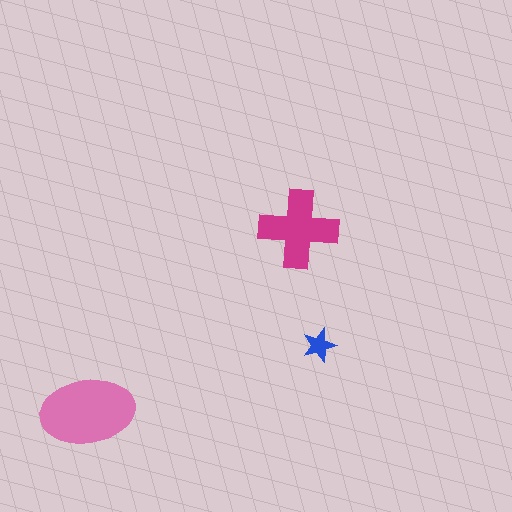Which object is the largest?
The pink ellipse.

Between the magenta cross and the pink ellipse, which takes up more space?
The pink ellipse.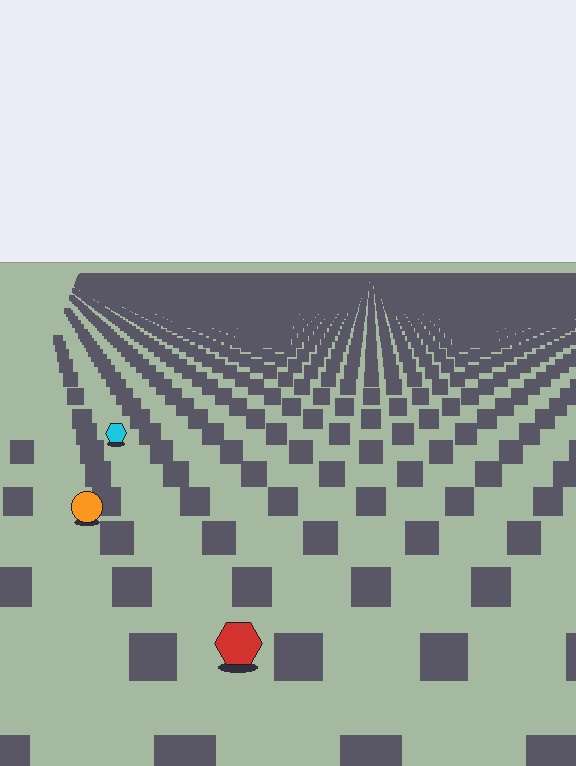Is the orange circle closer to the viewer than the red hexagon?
No. The red hexagon is closer — you can tell from the texture gradient: the ground texture is coarser near it.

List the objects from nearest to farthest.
From nearest to farthest: the red hexagon, the orange circle, the cyan hexagon.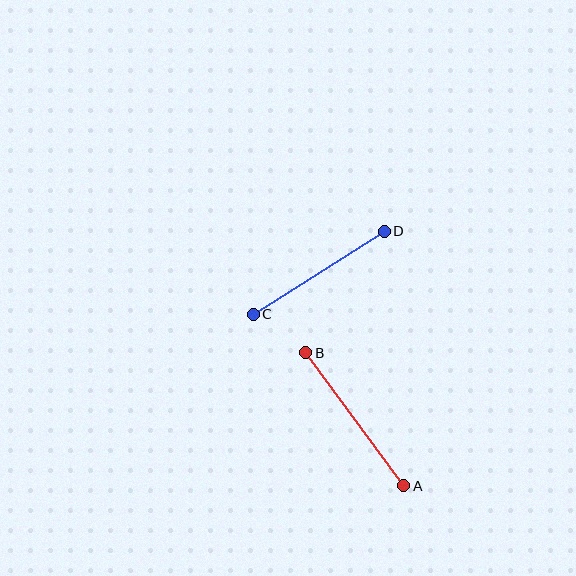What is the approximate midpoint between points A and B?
The midpoint is at approximately (355, 419) pixels.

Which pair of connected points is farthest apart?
Points A and B are farthest apart.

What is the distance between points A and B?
The distance is approximately 165 pixels.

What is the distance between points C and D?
The distance is approximately 155 pixels.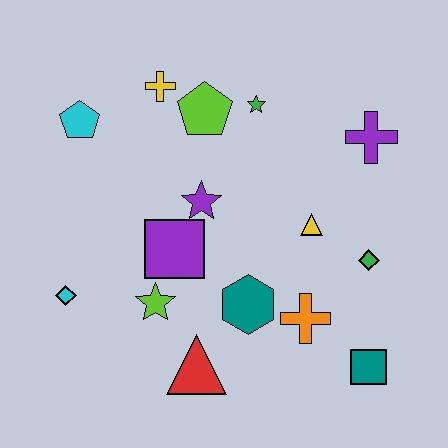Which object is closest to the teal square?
The orange cross is closest to the teal square.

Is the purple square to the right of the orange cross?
No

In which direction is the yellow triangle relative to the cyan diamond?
The yellow triangle is to the right of the cyan diamond.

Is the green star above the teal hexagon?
Yes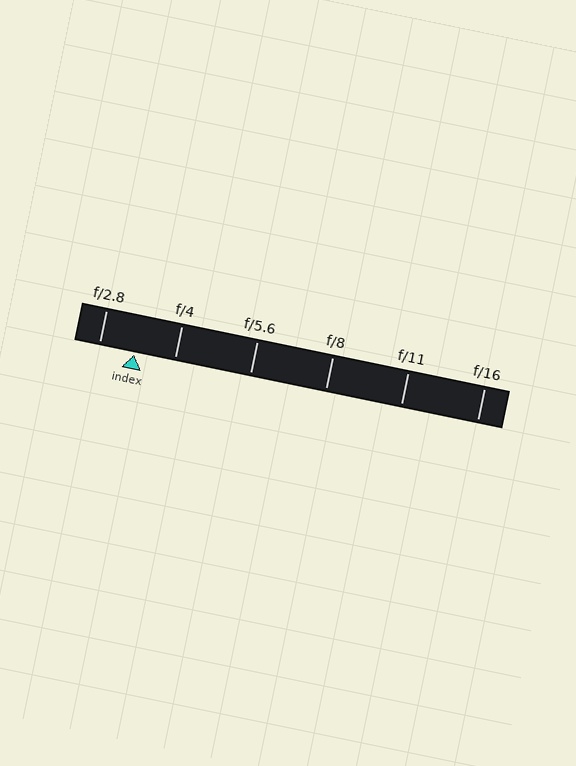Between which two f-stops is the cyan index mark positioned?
The index mark is between f/2.8 and f/4.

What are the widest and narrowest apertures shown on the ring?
The widest aperture shown is f/2.8 and the narrowest is f/16.